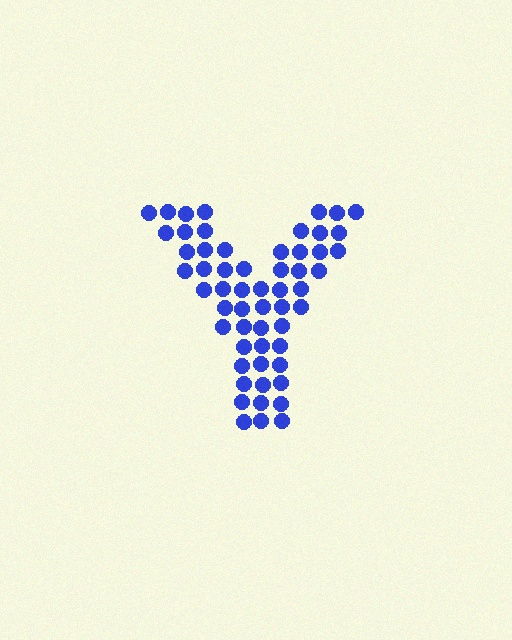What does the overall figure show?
The overall figure shows the letter Y.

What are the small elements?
The small elements are circles.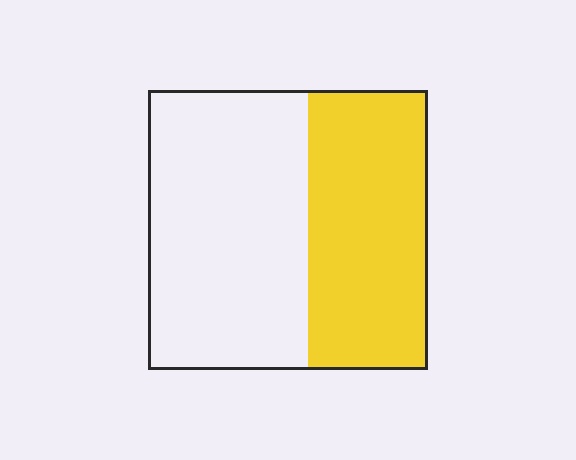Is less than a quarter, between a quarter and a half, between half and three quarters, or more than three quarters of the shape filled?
Between a quarter and a half.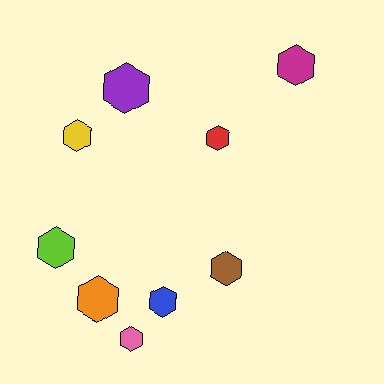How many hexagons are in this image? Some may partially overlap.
There are 9 hexagons.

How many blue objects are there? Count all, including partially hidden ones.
There is 1 blue object.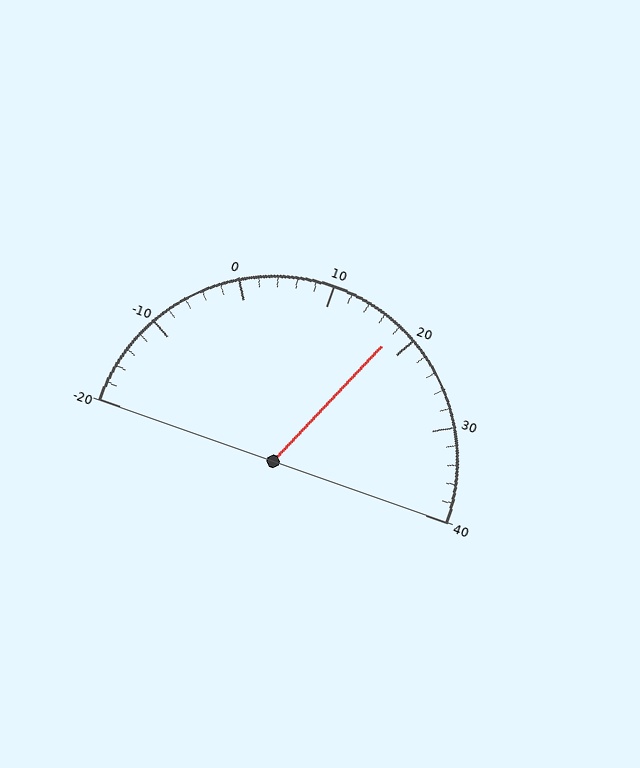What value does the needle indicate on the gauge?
The needle indicates approximately 18.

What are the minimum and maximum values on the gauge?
The gauge ranges from -20 to 40.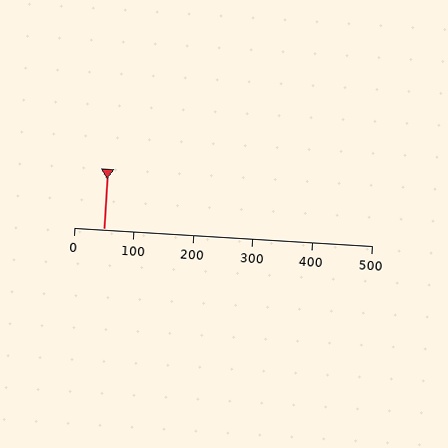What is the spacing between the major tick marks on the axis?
The major ticks are spaced 100 apart.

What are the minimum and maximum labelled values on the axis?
The axis runs from 0 to 500.